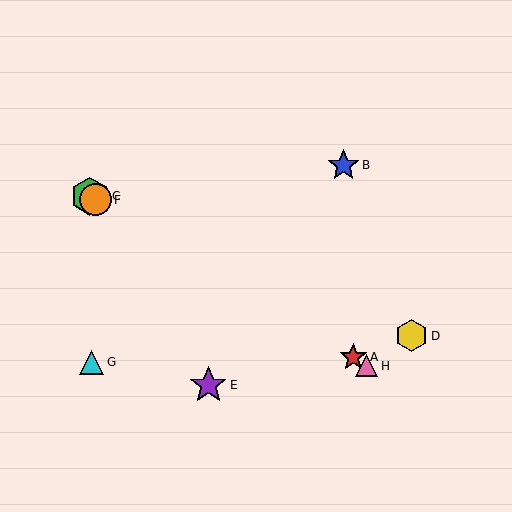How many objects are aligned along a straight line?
4 objects (A, C, F, H) are aligned along a straight line.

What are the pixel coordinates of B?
Object B is at (343, 165).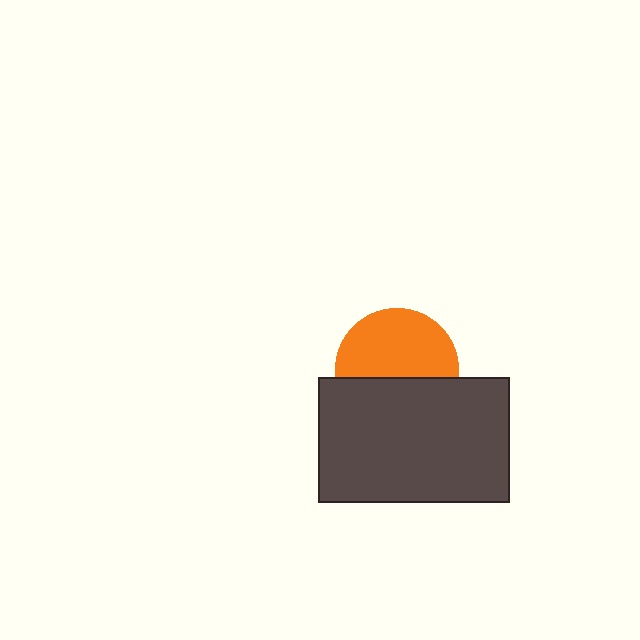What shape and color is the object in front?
The object in front is a dark gray rectangle.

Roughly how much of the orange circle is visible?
About half of it is visible (roughly 58%).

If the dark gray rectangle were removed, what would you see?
You would see the complete orange circle.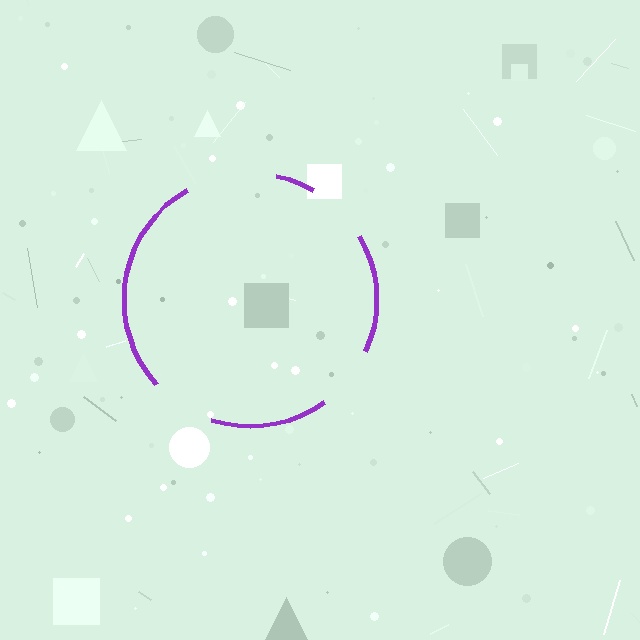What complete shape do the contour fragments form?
The contour fragments form a circle.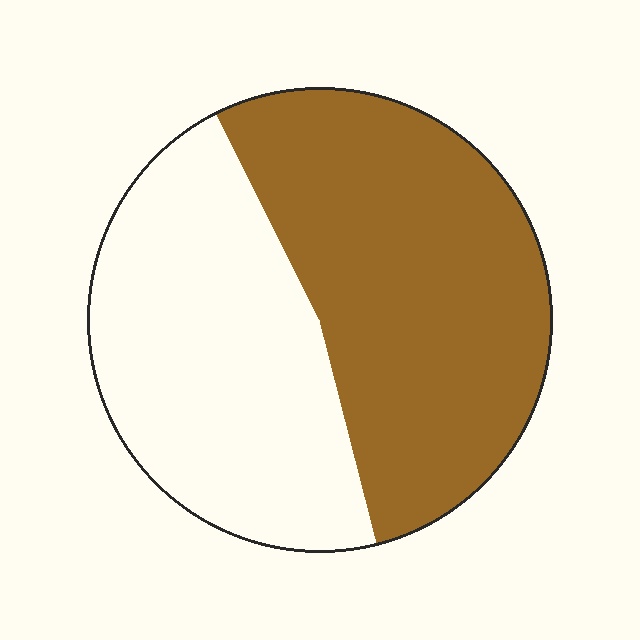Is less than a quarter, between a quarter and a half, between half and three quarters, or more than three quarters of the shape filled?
Between half and three quarters.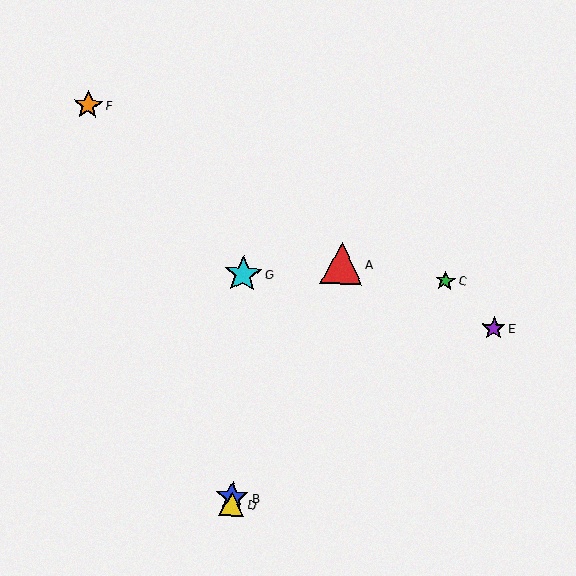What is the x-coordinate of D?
Object D is at x≈232.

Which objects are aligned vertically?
Objects B, D, G are aligned vertically.